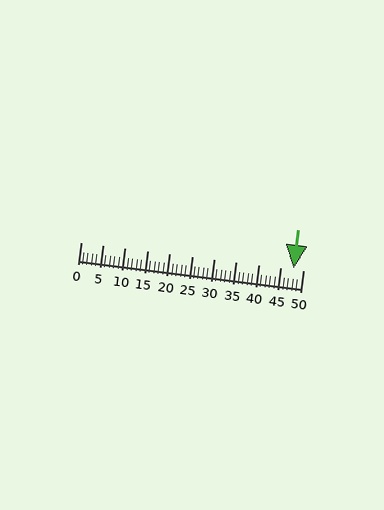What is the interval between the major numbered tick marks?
The major tick marks are spaced 5 units apart.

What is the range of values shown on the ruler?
The ruler shows values from 0 to 50.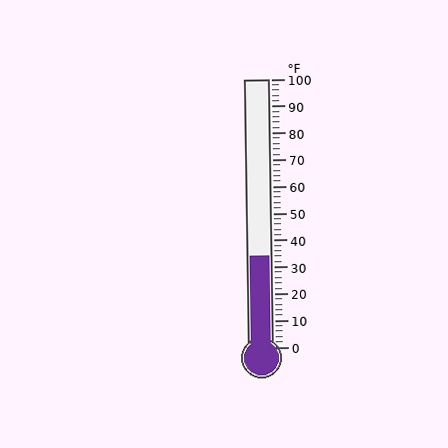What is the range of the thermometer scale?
The thermometer scale ranges from 0°F to 100°F.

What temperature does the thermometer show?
The thermometer shows approximately 34°F.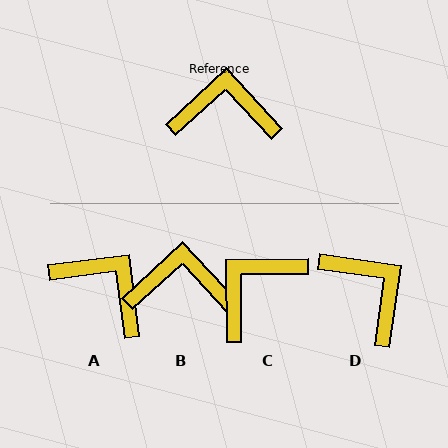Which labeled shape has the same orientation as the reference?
B.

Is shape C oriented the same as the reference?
No, it is off by about 48 degrees.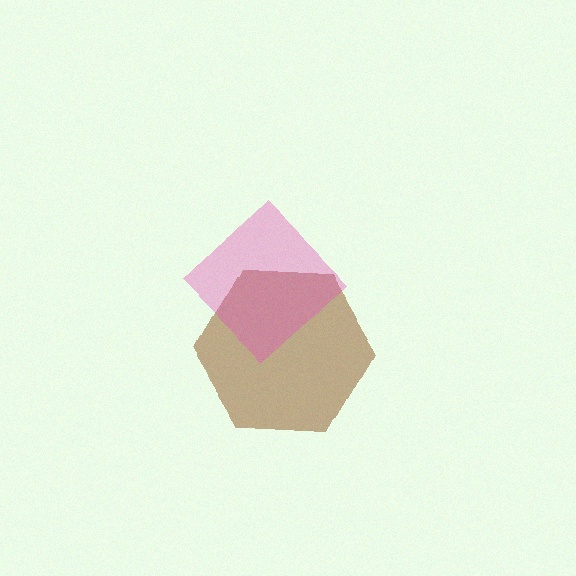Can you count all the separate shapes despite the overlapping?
Yes, there are 2 separate shapes.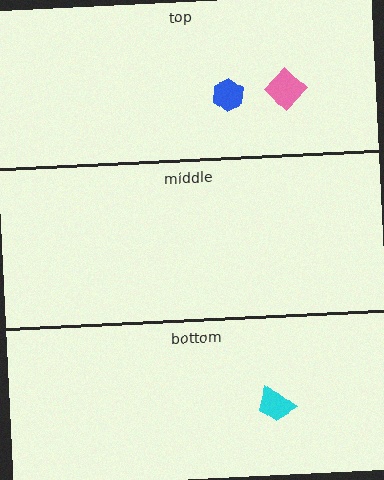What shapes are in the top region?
The blue hexagon, the pink diamond.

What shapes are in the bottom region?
The cyan trapezoid.